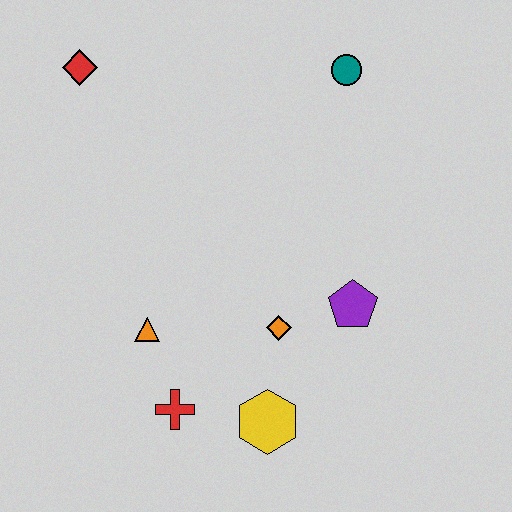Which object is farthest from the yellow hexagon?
The red diamond is farthest from the yellow hexagon.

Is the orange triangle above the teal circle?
No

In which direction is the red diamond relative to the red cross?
The red diamond is above the red cross.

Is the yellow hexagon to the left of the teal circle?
Yes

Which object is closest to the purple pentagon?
The orange diamond is closest to the purple pentagon.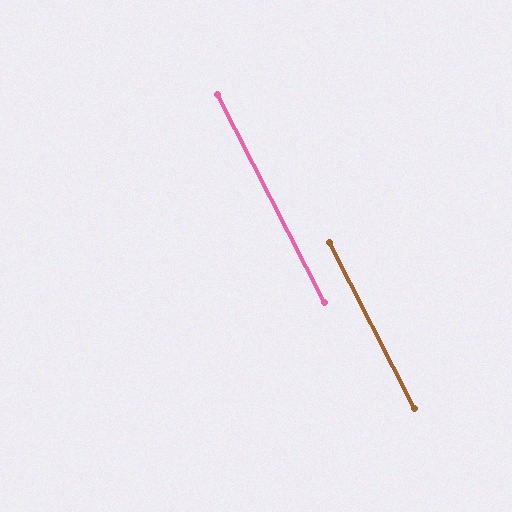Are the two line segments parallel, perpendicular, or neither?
Parallel — their directions differ by only 0.5°.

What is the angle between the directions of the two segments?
Approximately 1 degree.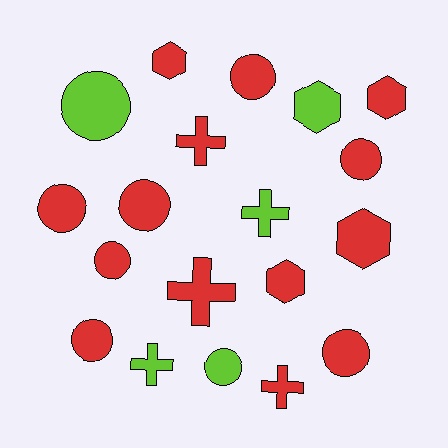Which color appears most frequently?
Red, with 14 objects.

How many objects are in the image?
There are 19 objects.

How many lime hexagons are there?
There is 1 lime hexagon.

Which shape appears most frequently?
Circle, with 9 objects.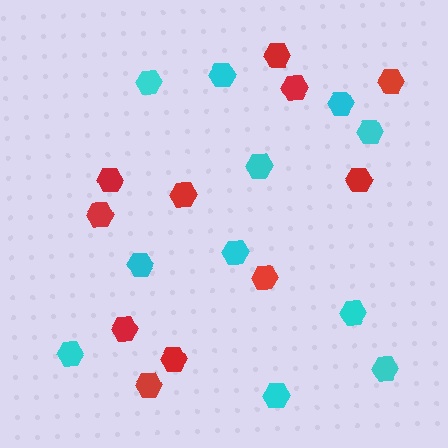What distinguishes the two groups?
There are 2 groups: one group of cyan hexagons (11) and one group of red hexagons (11).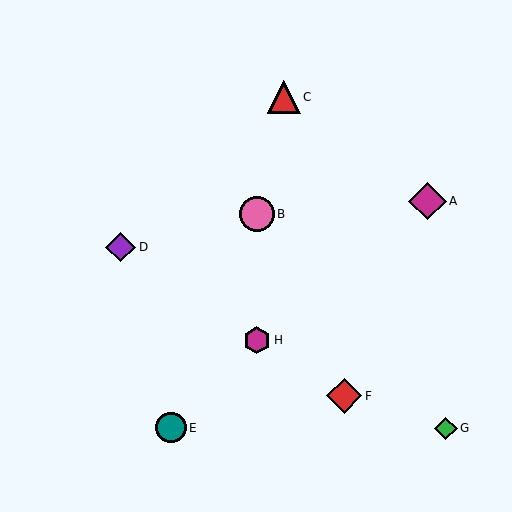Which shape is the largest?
The magenta diamond (labeled A) is the largest.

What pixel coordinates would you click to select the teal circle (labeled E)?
Click at (171, 428) to select the teal circle E.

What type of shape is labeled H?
Shape H is a magenta hexagon.